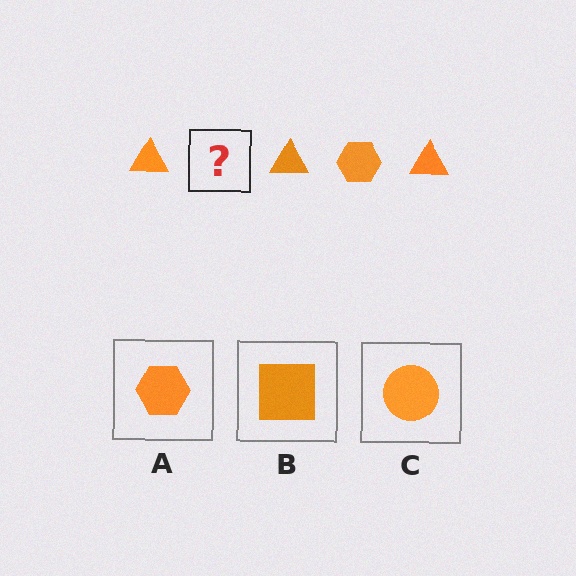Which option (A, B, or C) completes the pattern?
A.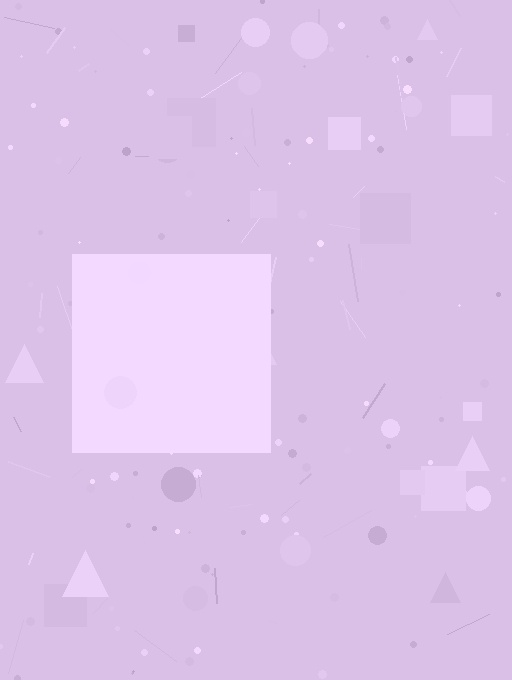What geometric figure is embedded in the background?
A square is embedded in the background.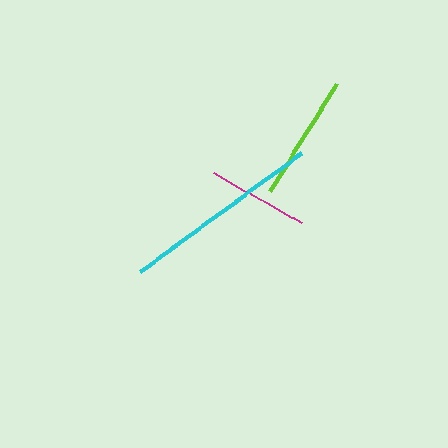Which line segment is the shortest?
The magenta line is the shortest at approximately 101 pixels.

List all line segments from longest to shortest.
From longest to shortest: cyan, lime, magenta.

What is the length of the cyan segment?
The cyan segment is approximately 201 pixels long.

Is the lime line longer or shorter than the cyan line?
The cyan line is longer than the lime line.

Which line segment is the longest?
The cyan line is the longest at approximately 201 pixels.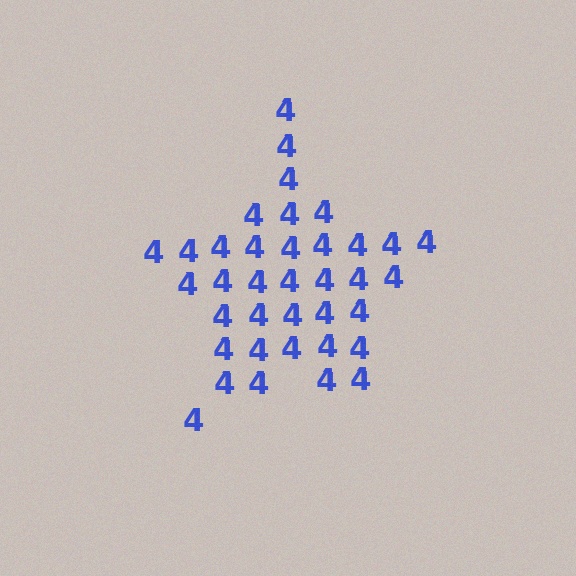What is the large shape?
The large shape is a star.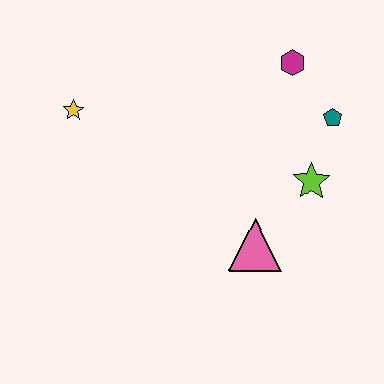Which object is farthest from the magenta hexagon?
The yellow star is farthest from the magenta hexagon.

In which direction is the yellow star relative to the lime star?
The yellow star is to the left of the lime star.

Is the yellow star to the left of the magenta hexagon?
Yes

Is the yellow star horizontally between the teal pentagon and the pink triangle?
No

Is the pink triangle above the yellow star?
No